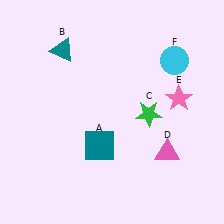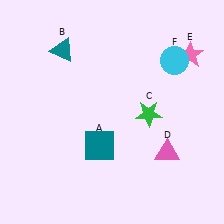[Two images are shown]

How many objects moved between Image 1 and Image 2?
1 object moved between the two images.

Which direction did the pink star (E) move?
The pink star (E) moved up.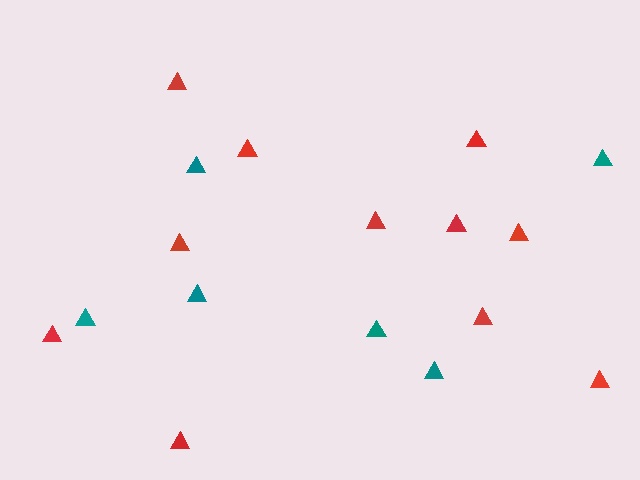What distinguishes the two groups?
There are 2 groups: one group of red triangles (11) and one group of teal triangles (6).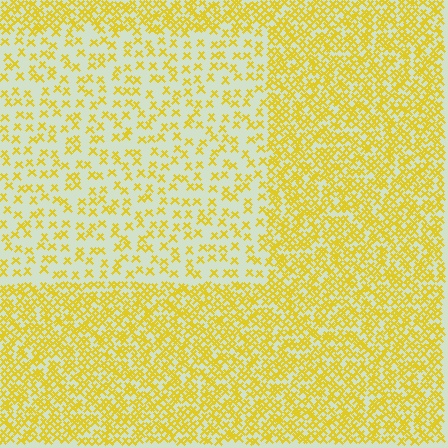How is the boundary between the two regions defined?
The boundary is defined by a change in element density (approximately 2.5x ratio). All elements are the same color, size, and shape.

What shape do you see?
I see a rectangle.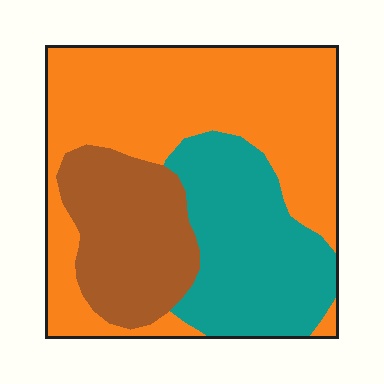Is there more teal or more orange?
Orange.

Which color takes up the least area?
Brown, at roughly 20%.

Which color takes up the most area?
Orange, at roughly 50%.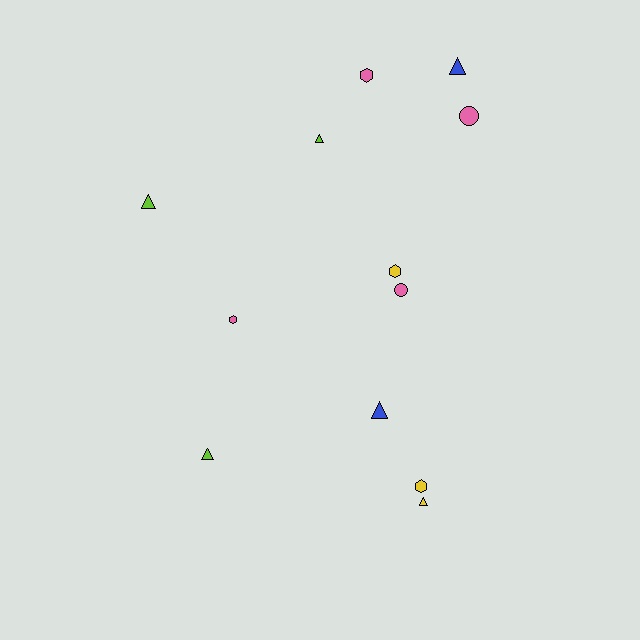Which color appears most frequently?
Pink, with 4 objects.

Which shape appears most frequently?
Triangle, with 6 objects.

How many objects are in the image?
There are 12 objects.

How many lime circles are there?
There are no lime circles.